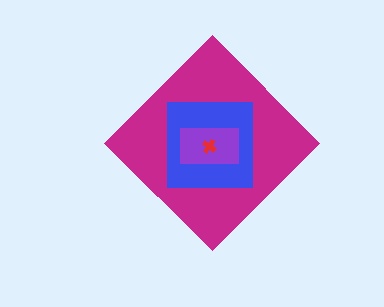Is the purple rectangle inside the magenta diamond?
Yes.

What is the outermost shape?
The magenta diamond.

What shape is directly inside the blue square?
The purple rectangle.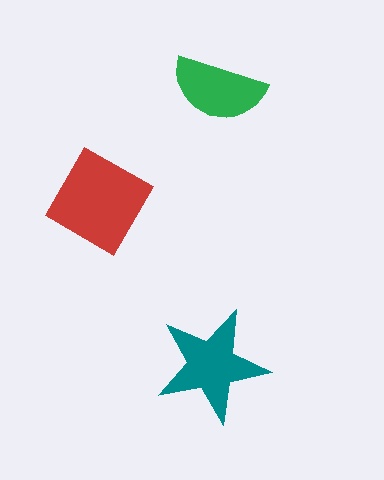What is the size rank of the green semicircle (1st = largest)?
3rd.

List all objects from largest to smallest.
The red diamond, the teal star, the green semicircle.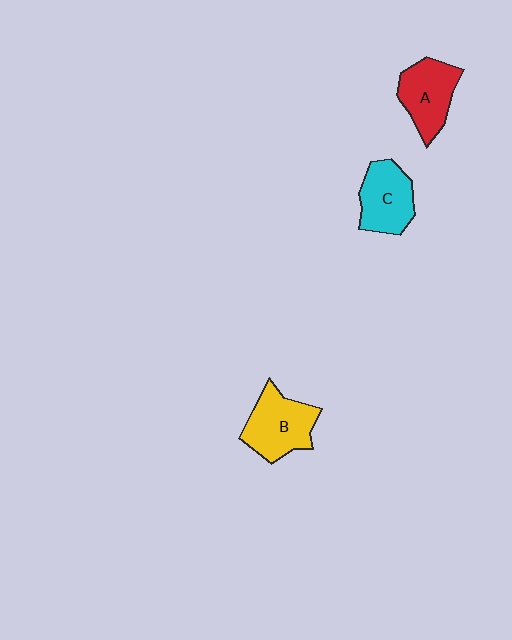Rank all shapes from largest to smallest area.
From largest to smallest: B (yellow), A (red), C (cyan).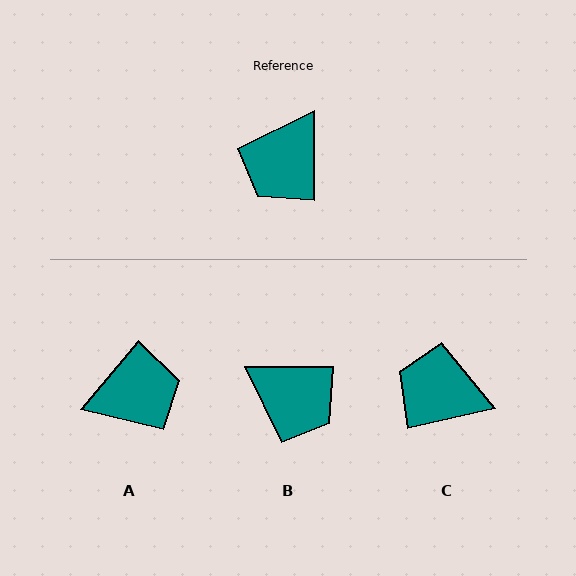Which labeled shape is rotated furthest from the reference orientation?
A, about 140 degrees away.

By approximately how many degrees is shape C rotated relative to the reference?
Approximately 77 degrees clockwise.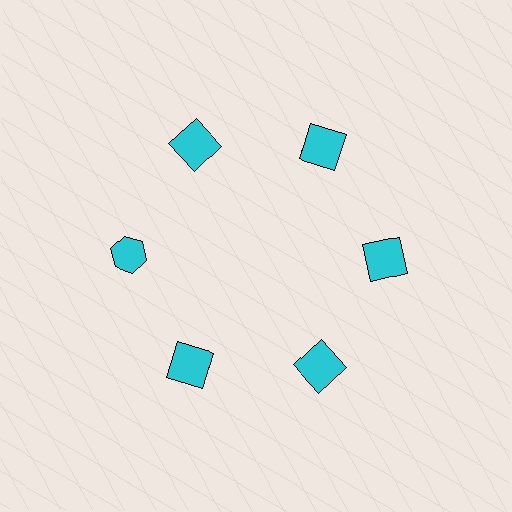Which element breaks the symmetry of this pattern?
The cyan hexagon at roughly the 9 o'clock position breaks the symmetry. All other shapes are cyan squares.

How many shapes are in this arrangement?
There are 6 shapes arranged in a ring pattern.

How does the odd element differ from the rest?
It has a different shape: hexagon instead of square.